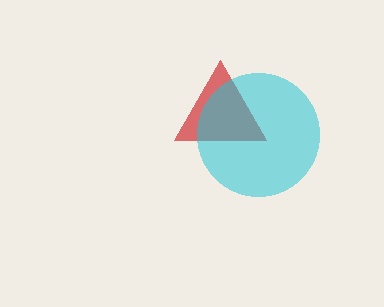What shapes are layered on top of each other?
The layered shapes are: a red triangle, a cyan circle.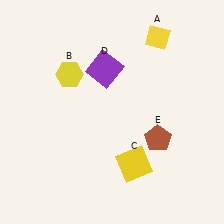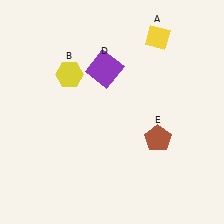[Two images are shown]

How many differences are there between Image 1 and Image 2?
There is 1 difference between the two images.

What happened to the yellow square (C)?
The yellow square (C) was removed in Image 2. It was in the bottom-right area of Image 1.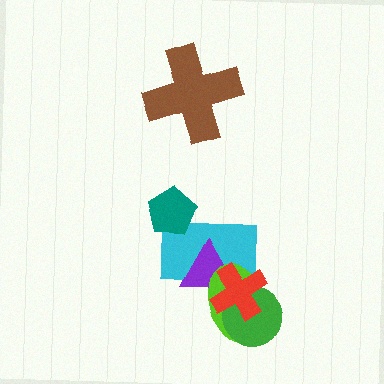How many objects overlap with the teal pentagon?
1 object overlaps with the teal pentagon.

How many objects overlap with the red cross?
4 objects overlap with the red cross.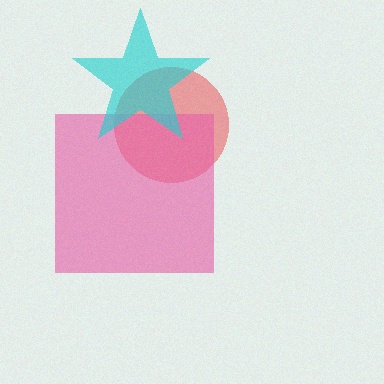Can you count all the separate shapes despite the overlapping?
Yes, there are 3 separate shapes.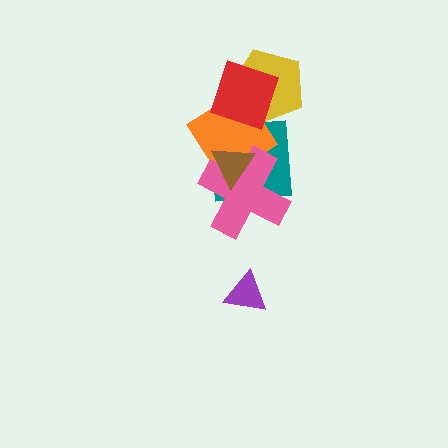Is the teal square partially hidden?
Yes, it is partially covered by another shape.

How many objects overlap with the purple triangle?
0 objects overlap with the purple triangle.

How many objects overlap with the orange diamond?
5 objects overlap with the orange diamond.